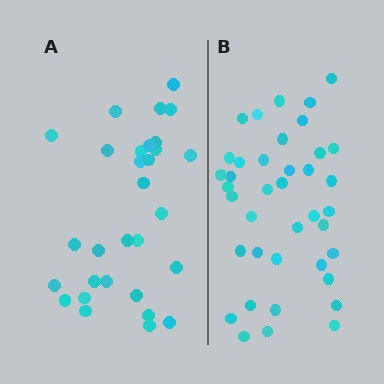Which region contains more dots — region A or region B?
Region B (the right region) has more dots.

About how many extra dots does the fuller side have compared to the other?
Region B has roughly 8 or so more dots than region A.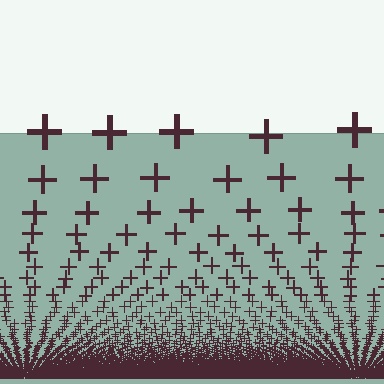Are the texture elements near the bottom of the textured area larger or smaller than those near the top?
Smaller. The gradient is inverted — elements near the bottom are smaller and denser.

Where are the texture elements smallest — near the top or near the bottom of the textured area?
Near the bottom.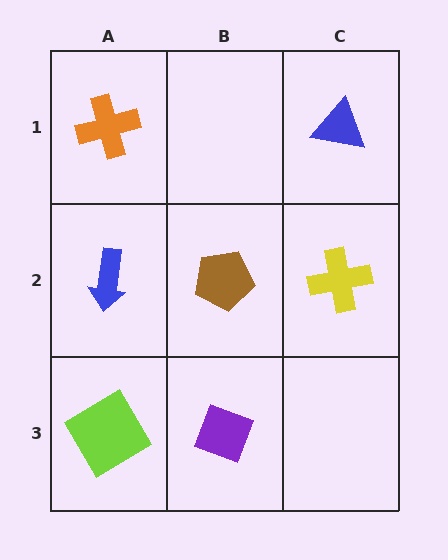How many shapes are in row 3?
2 shapes.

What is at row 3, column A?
A lime diamond.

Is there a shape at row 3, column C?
No, that cell is empty.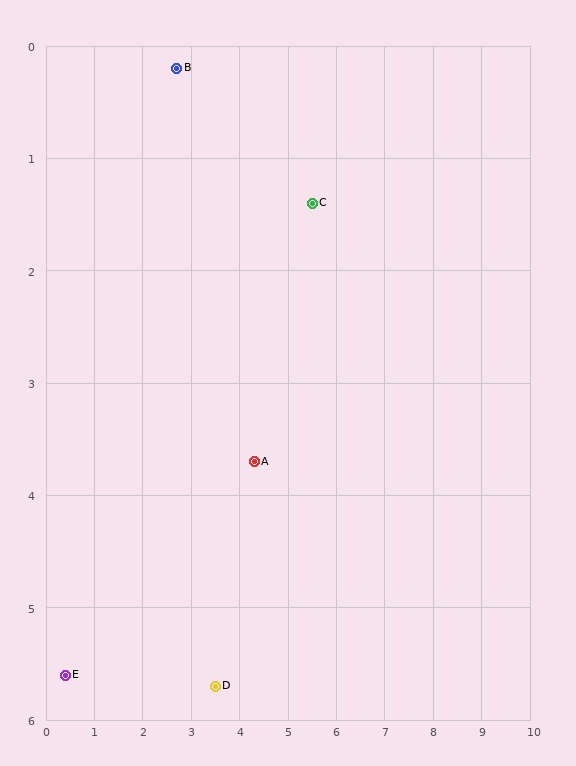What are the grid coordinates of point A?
Point A is at approximately (4.3, 3.7).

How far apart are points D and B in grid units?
Points D and B are about 5.6 grid units apart.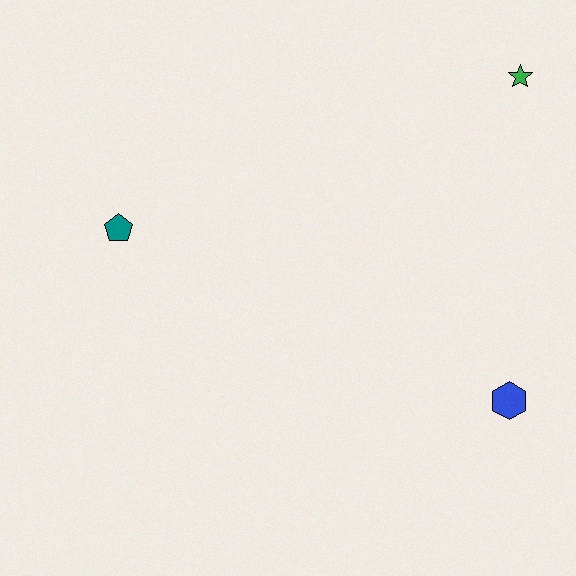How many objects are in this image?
There are 3 objects.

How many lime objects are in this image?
There are no lime objects.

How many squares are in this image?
There are no squares.